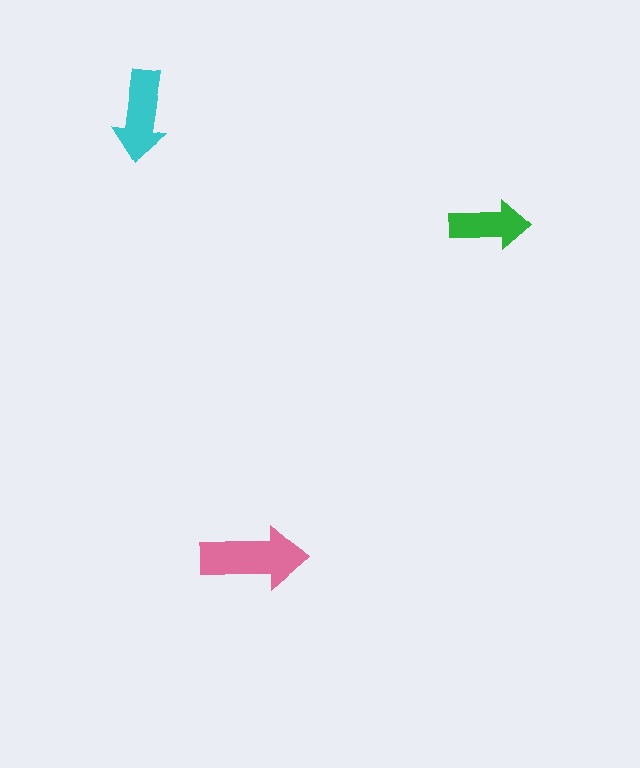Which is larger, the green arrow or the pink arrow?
The pink one.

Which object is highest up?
The cyan arrow is topmost.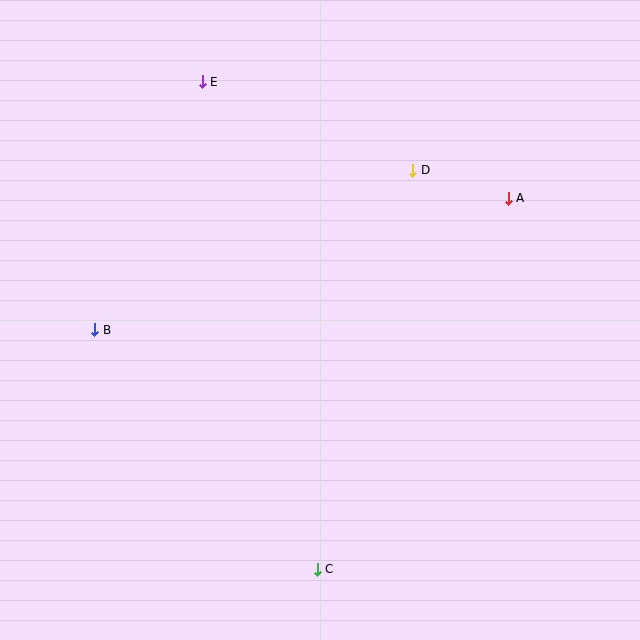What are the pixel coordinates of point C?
Point C is at (317, 569).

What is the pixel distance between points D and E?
The distance between D and E is 228 pixels.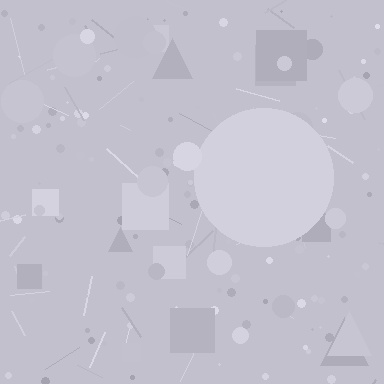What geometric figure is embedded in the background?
A circle is embedded in the background.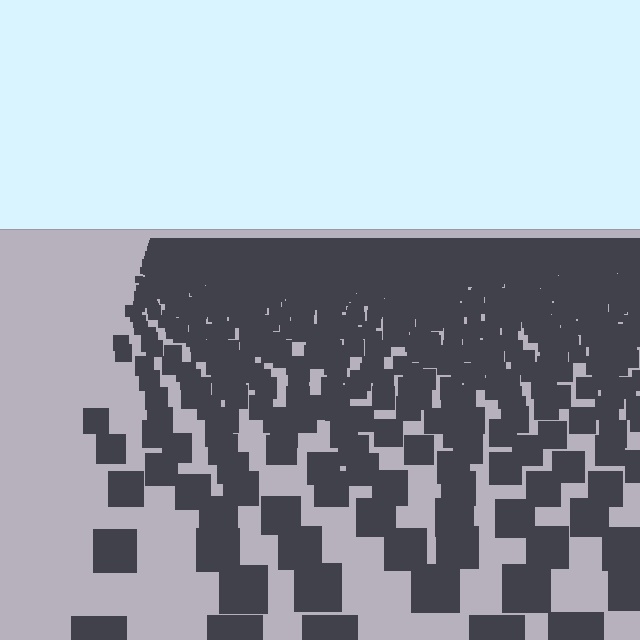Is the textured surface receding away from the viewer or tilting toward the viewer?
The surface is receding away from the viewer. Texture elements get smaller and denser toward the top.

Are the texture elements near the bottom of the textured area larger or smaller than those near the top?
Larger. Near the bottom, elements are closer to the viewer and appear at a bigger on-screen size.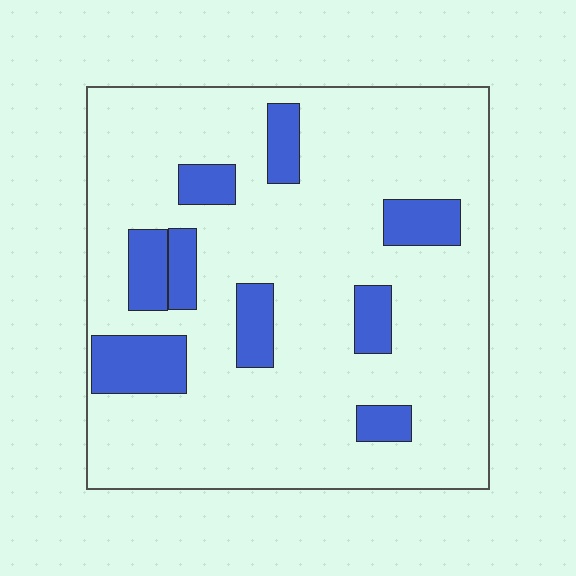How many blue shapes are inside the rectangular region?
9.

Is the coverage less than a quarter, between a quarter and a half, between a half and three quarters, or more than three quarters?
Less than a quarter.